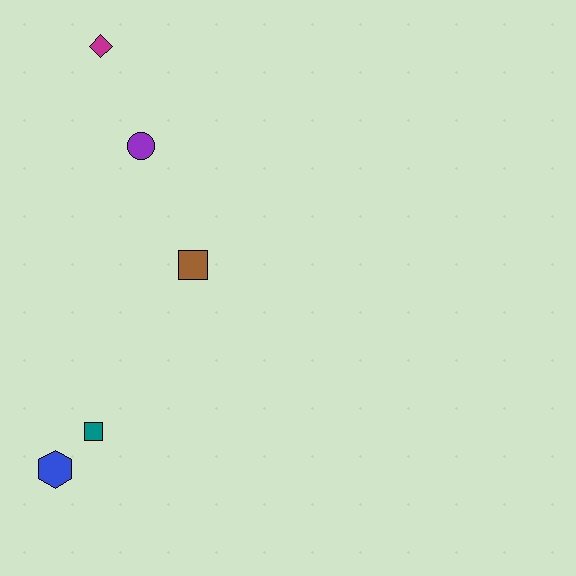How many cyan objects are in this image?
There are no cyan objects.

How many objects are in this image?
There are 5 objects.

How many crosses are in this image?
There are no crosses.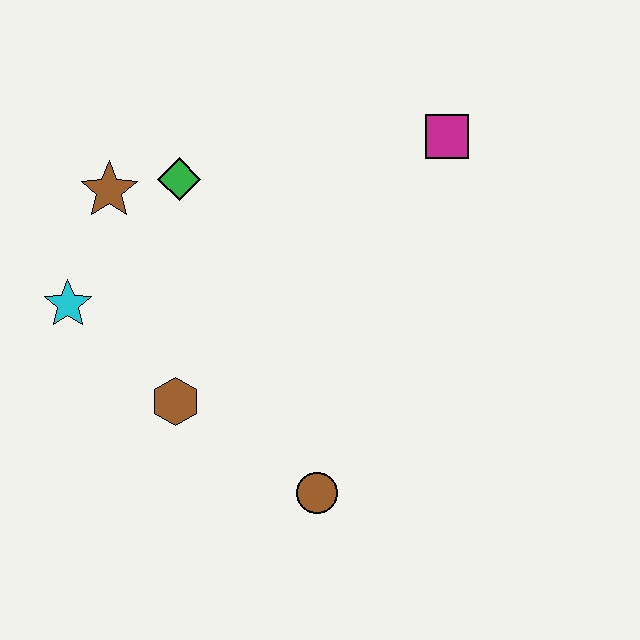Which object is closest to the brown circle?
The brown hexagon is closest to the brown circle.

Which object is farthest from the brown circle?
The magenta square is farthest from the brown circle.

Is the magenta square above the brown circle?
Yes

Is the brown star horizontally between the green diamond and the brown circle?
No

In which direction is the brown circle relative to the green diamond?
The brown circle is below the green diamond.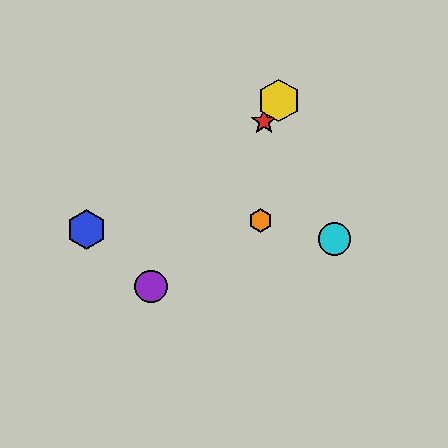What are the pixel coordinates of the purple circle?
The purple circle is at (151, 286).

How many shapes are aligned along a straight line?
4 shapes (the red star, the green hexagon, the yellow hexagon, the purple circle) are aligned along a straight line.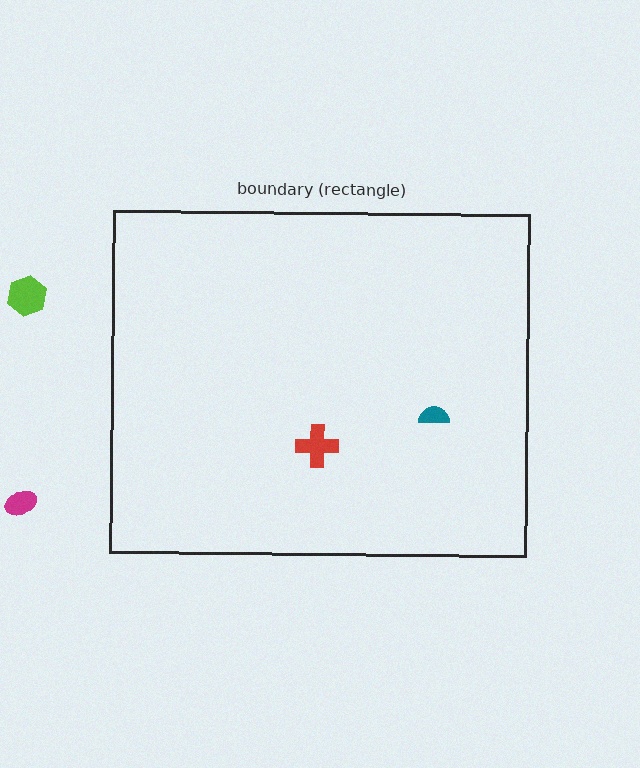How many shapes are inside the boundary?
2 inside, 2 outside.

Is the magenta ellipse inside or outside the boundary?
Outside.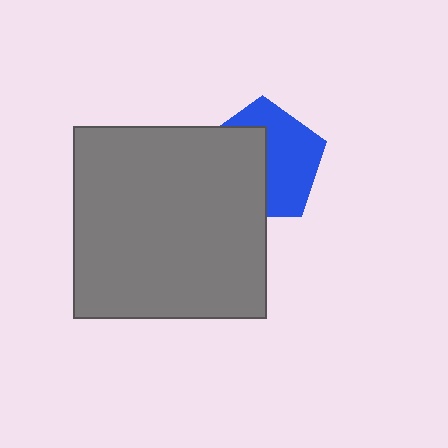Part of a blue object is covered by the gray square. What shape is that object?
It is a pentagon.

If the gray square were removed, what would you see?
You would see the complete blue pentagon.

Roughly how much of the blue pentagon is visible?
About half of it is visible (roughly 52%).